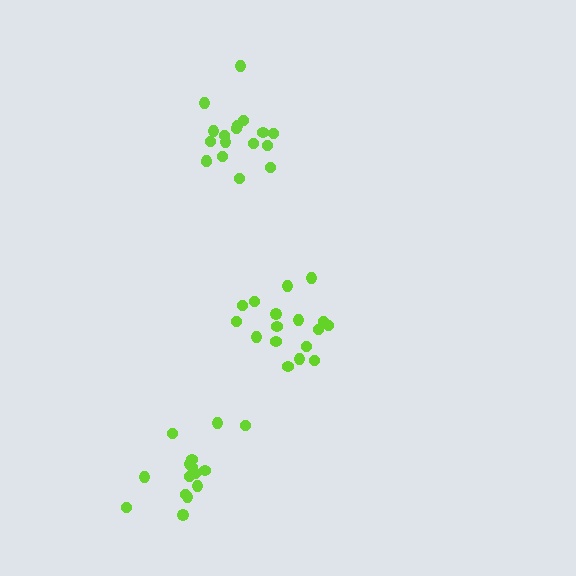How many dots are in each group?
Group 1: 18 dots, Group 2: 17 dots, Group 3: 15 dots (50 total).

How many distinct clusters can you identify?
There are 3 distinct clusters.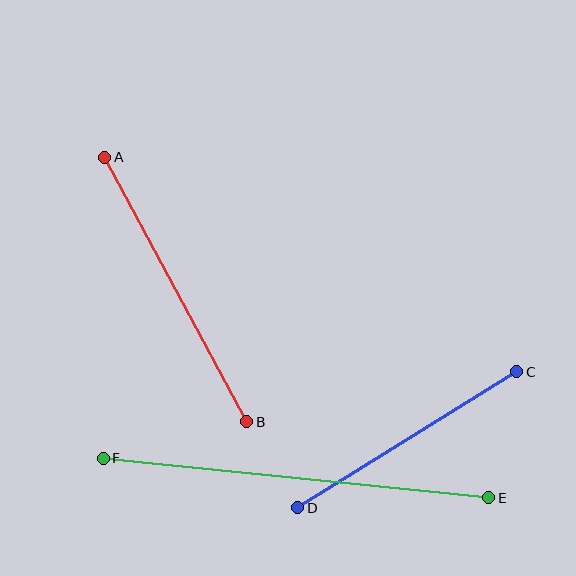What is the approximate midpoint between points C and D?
The midpoint is at approximately (407, 440) pixels.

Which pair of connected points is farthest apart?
Points E and F are farthest apart.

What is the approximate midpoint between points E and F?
The midpoint is at approximately (296, 478) pixels.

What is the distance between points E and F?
The distance is approximately 388 pixels.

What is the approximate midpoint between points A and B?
The midpoint is at approximately (176, 290) pixels.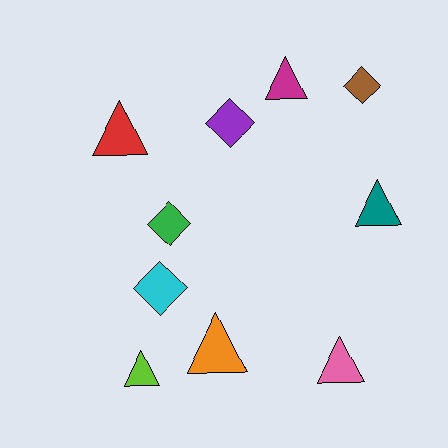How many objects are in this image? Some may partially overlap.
There are 10 objects.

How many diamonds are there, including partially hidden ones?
There are 4 diamonds.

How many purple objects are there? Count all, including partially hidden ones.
There is 1 purple object.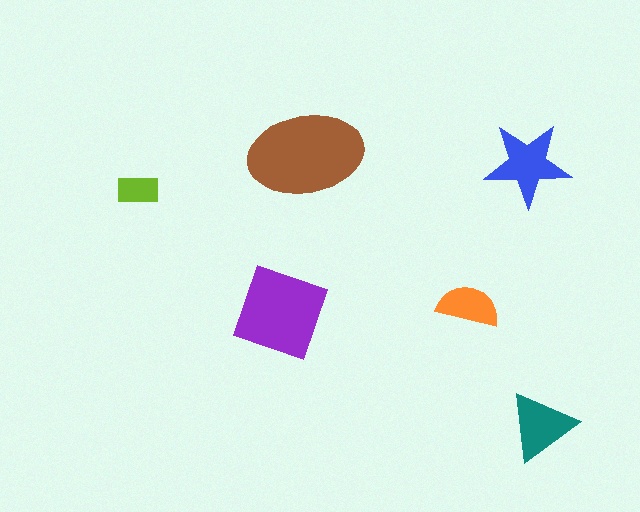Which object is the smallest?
The lime rectangle.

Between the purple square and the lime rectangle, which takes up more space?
The purple square.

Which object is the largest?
The brown ellipse.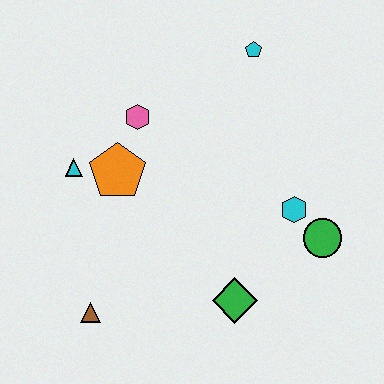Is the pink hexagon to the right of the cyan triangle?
Yes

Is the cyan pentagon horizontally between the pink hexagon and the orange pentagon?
No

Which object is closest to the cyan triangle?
The orange pentagon is closest to the cyan triangle.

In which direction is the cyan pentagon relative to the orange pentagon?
The cyan pentagon is to the right of the orange pentagon.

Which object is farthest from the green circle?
The cyan triangle is farthest from the green circle.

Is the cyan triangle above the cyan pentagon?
No